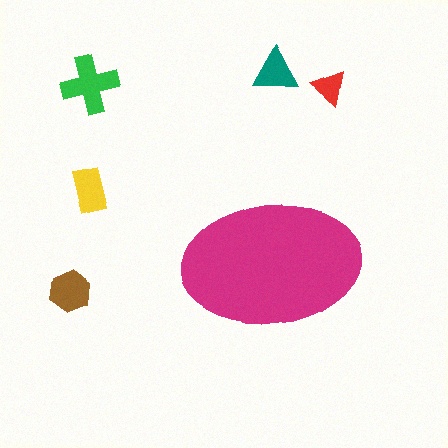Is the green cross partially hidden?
No, the green cross is fully visible.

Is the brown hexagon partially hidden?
No, the brown hexagon is fully visible.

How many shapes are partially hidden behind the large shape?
0 shapes are partially hidden.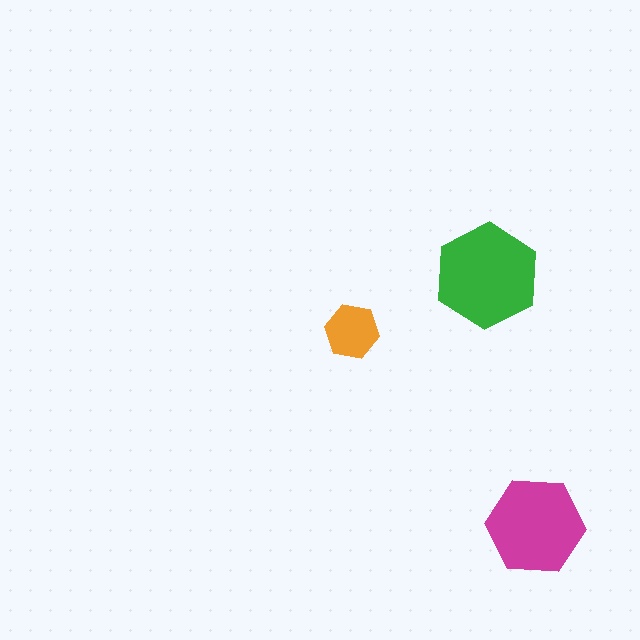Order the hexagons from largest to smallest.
the green one, the magenta one, the orange one.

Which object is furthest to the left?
The orange hexagon is leftmost.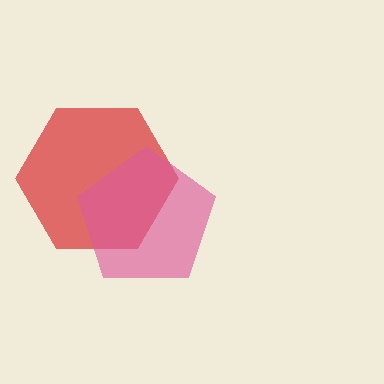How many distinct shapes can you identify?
There are 2 distinct shapes: a red hexagon, a pink pentagon.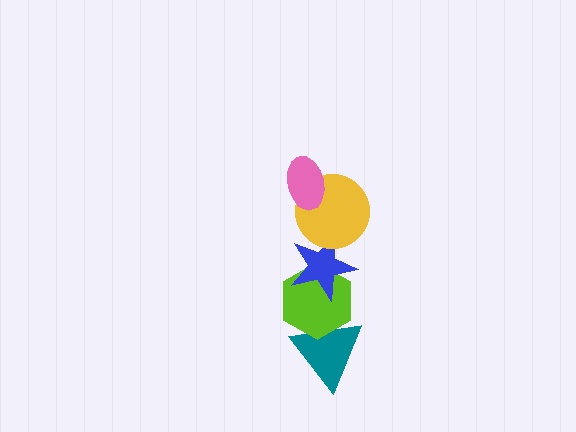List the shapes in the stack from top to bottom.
From top to bottom: the pink ellipse, the yellow circle, the blue star, the lime hexagon, the teal triangle.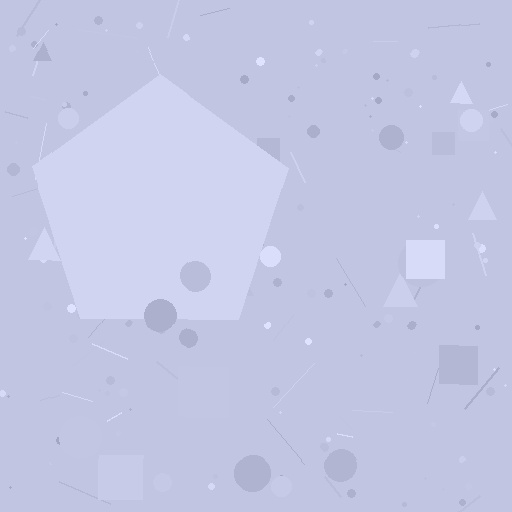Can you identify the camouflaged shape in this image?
The camouflaged shape is a pentagon.